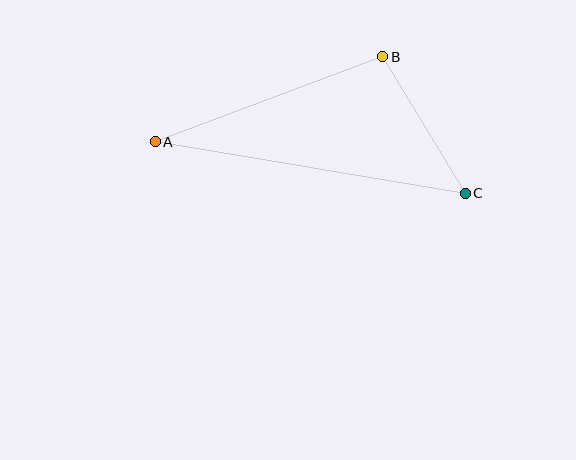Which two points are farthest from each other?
Points A and C are farthest from each other.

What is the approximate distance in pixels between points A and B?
The distance between A and B is approximately 243 pixels.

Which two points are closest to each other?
Points B and C are closest to each other.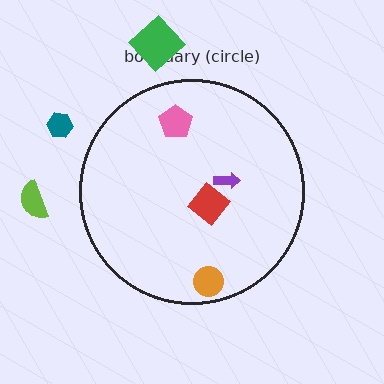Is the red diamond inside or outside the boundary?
Inside.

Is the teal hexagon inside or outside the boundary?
Outside.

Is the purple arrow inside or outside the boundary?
Inside.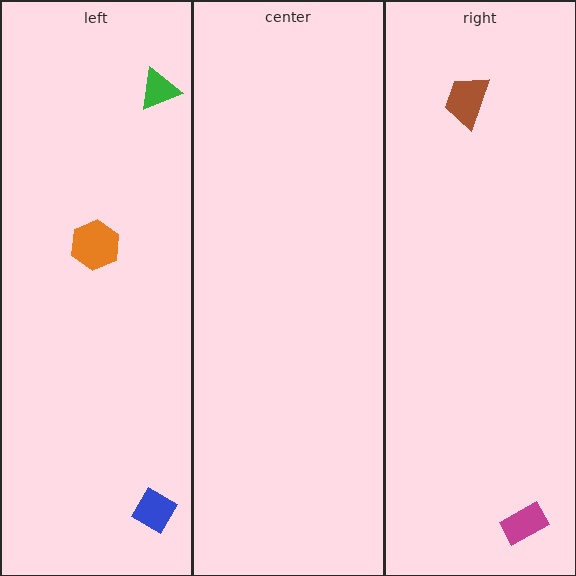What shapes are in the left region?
The blue diamond, the orange hexagon, the green triangle.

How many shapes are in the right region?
2.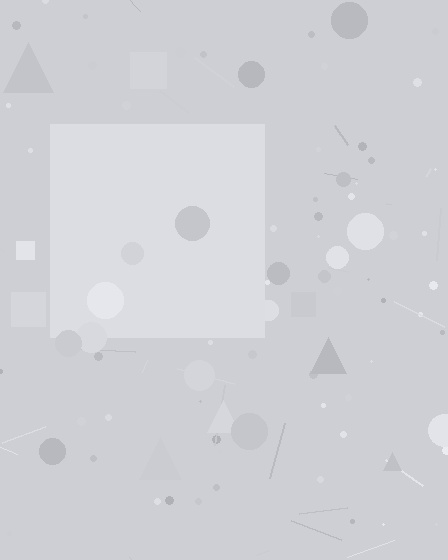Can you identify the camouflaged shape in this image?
The camouflaged shape is a square.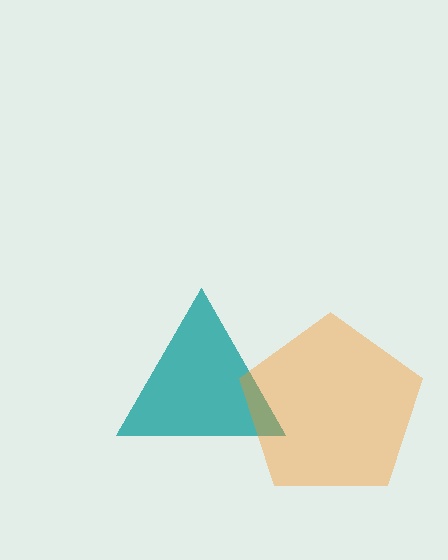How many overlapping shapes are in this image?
There are 2 overlapping shapes in the image.